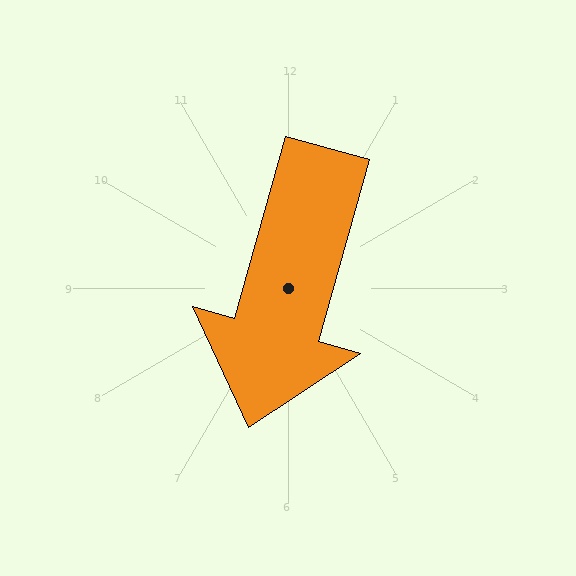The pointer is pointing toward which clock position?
Roughly 7 o'clock.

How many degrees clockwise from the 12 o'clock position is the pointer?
Approximately 196 degrees.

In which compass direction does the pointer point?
South.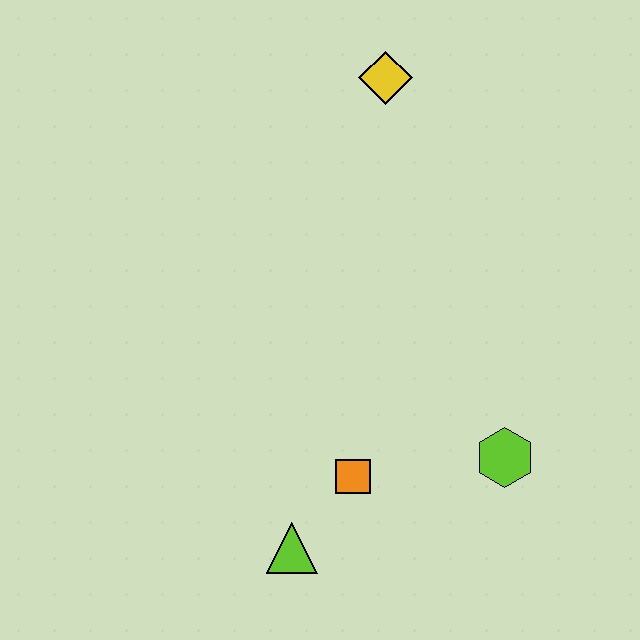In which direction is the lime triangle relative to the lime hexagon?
The lime triangle is to the left of the lime hexagon.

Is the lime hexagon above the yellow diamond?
No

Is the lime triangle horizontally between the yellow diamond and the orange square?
No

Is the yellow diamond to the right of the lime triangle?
Yes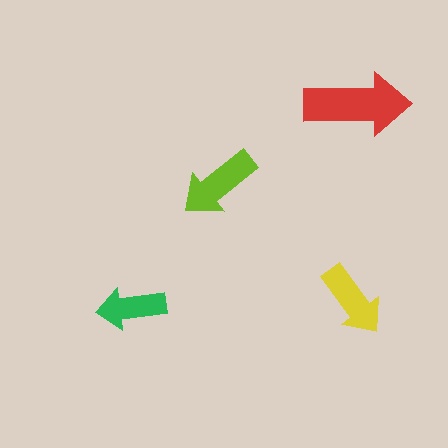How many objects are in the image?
There are 4 objects in the image.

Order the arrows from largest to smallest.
the red one, the lime one, the yellow one, the green one.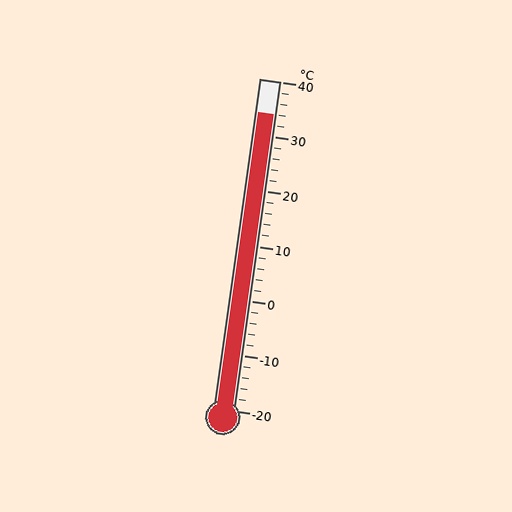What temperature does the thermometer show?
The thermometer shows approximately 34°C.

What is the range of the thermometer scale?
The thermometer scale ranges from -20°C to 40°C.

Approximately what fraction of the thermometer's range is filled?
The thermometer is filled to approximately 90% of its range.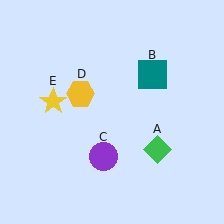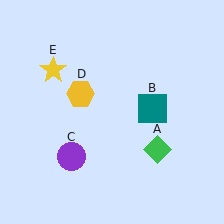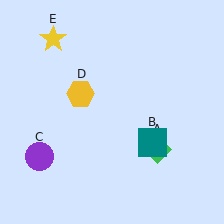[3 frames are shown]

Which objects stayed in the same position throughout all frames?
Green diamond (object A) and yellow hexagon (object D) remained stationary.